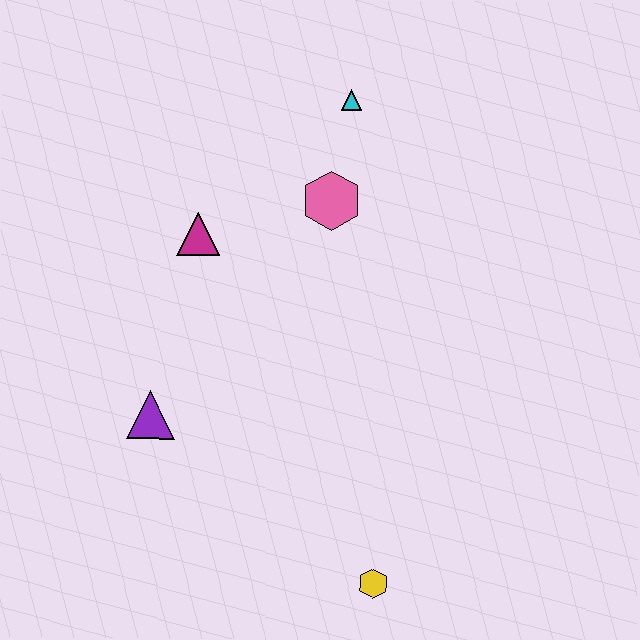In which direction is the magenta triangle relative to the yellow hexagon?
The magenta triangle is above the yellow hexagon.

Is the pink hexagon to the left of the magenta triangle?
No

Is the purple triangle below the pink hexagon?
Yes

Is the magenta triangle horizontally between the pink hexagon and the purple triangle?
Yes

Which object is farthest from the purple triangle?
The cyan triangle is farthest from the purple triangle.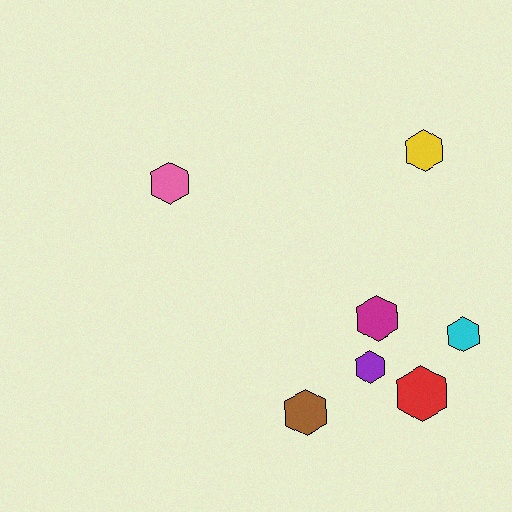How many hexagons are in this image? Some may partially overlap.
There are 7 hexagons.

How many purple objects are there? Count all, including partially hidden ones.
There is 1 purple object.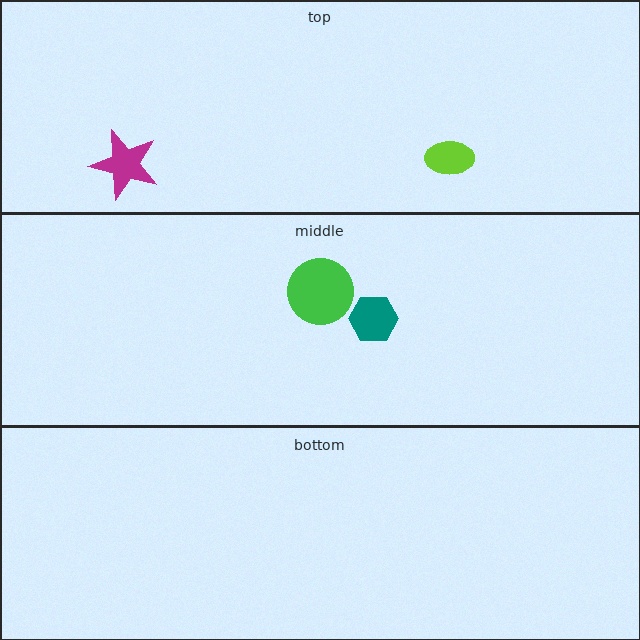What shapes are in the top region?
The lime ellipse, the magenta star.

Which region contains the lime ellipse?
The top region.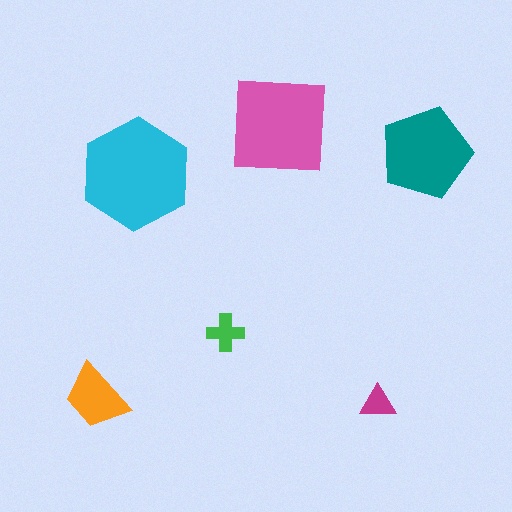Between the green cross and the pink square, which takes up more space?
The pink square.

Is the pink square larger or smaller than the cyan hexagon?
Smaller.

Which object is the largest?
The cyan hexagon.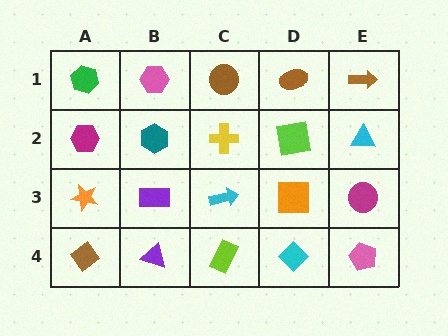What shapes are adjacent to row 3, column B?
A teal hexagon (row 2, column B), a purple triangle (row 4, column B), an orange star (row 3, column A), a cyan arrow (row 3, column C).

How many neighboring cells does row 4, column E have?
2.